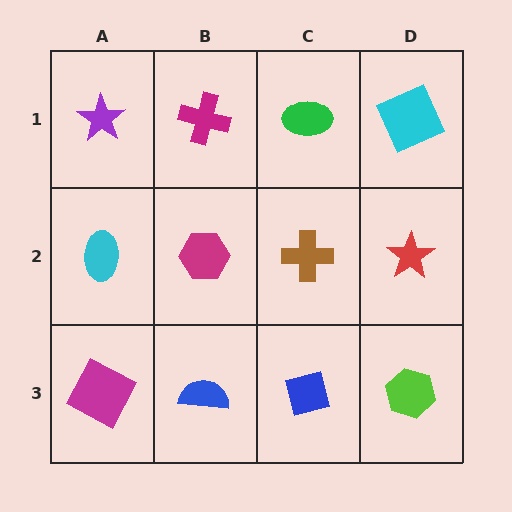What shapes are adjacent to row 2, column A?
A purple star (row 1, column A), a magenta square (row 3, column A), a magenta hexagon (row 2, column B).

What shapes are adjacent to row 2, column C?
A green ellipse (row 1, column C), a blue square (row 3, column C), a magenta hexagon (row 2, column B), a red star (row 2, column D).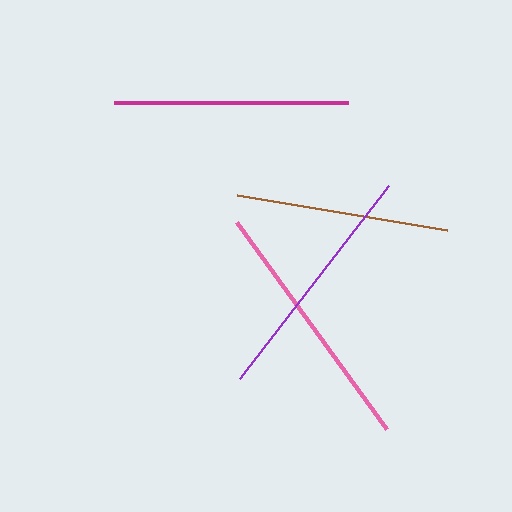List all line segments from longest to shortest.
From longest to shortest: pink, purple, magenta, brown.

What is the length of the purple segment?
The purple segment is approximately 244 pixels long.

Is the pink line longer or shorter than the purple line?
The pink line is longer than the purple line.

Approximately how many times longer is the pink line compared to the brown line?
The pink line is approximately 1.2 times the length of the brown line.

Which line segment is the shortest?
The brown line is the shortest at approximately 213 pixels.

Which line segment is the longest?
The pink line is the longest at approximately 256 pixels.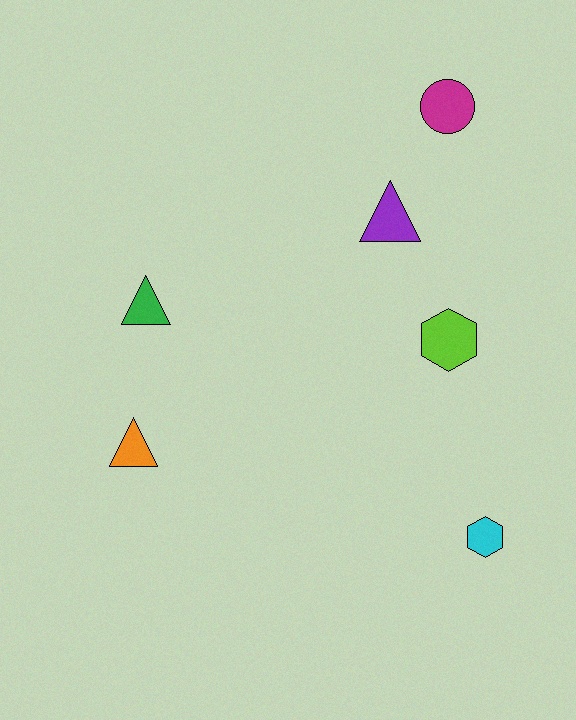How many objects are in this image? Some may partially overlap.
There are 6 objects.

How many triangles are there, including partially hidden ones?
There are 3 triangles.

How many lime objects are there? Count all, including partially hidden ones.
There is 1 lime object.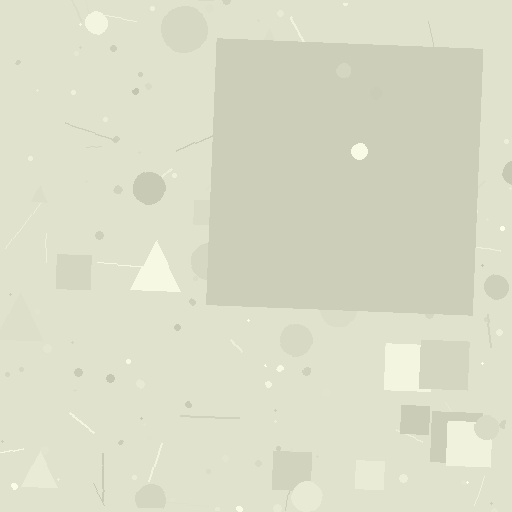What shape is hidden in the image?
A square is hidden in the image.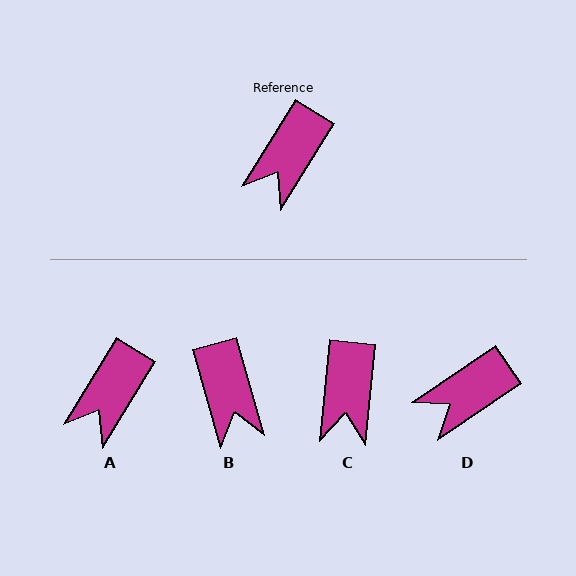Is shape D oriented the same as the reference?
No, it is off by about 24 degrees.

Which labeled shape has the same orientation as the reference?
A.